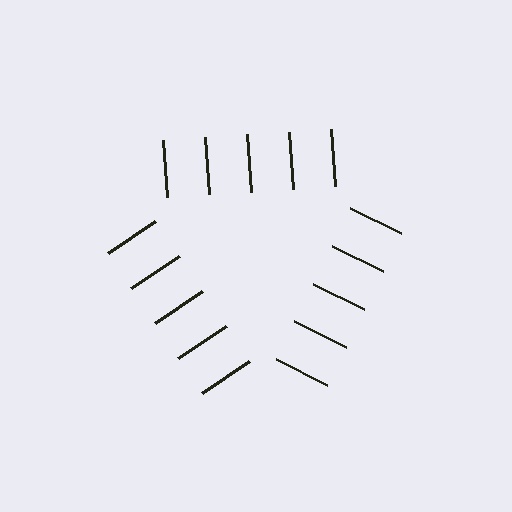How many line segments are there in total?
15 — 5 along each of the 3 edges.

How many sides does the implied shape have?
3 sides — the line-ends trace a triangle.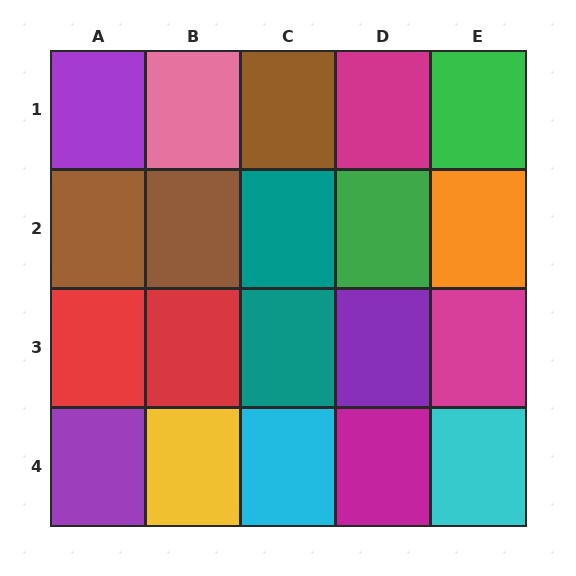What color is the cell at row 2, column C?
Teal.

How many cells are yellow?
1 cell is yellow.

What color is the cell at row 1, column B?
Pink.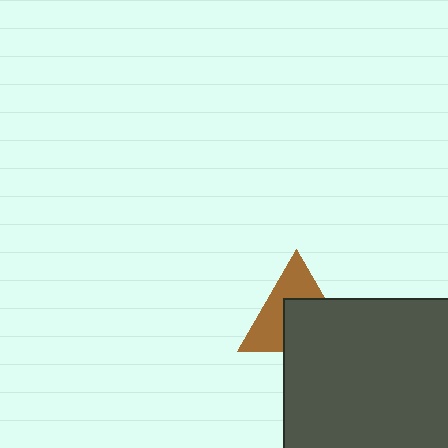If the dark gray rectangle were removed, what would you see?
You would see the complete brown triangle.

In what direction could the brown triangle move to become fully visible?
The brown triangle could move up. That would shift it out from behind the dark gray rectangle entirely.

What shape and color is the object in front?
The object in front is a dark gray rectangle.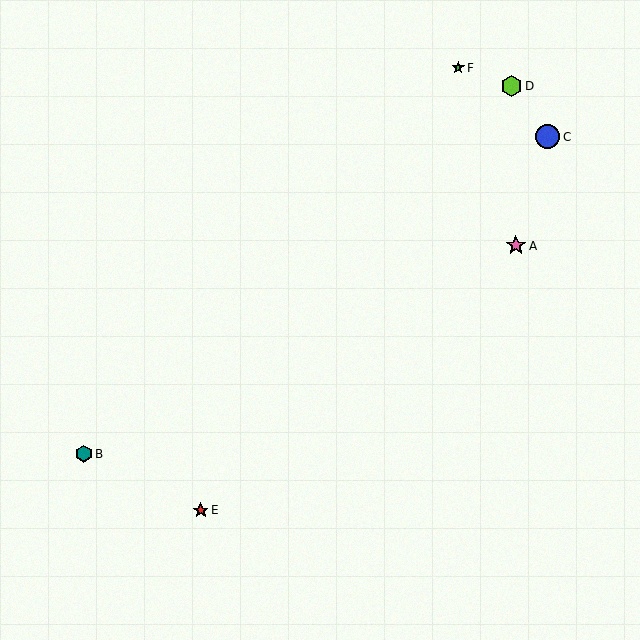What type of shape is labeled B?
Shape B is a teal hexagon.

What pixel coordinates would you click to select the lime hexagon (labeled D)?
Click at (511, 86) to select the lime hexagon D.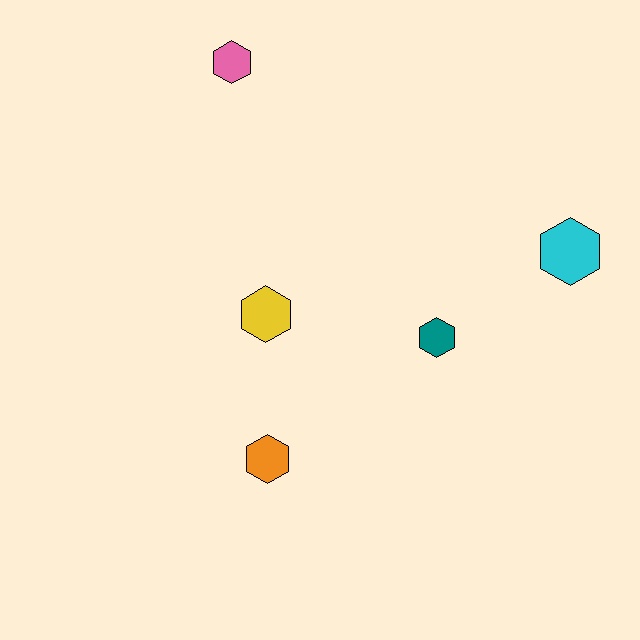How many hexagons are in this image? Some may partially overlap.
There are 5 hexagons.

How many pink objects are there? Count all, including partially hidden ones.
There is 1 pink object.